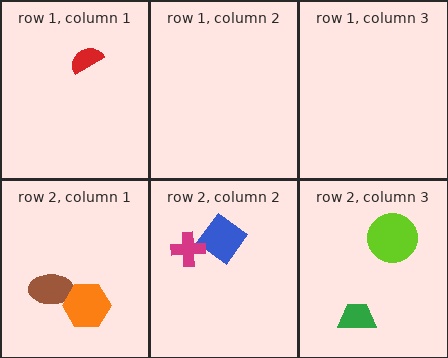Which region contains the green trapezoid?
The row 2, column 3 region.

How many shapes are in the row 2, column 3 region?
2.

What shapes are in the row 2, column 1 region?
The brown ellipse, the orange hexagon.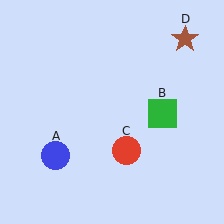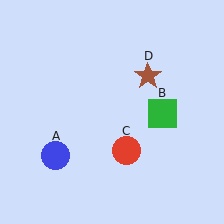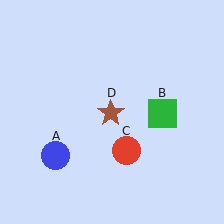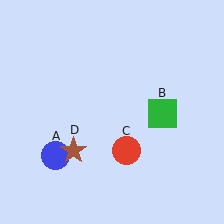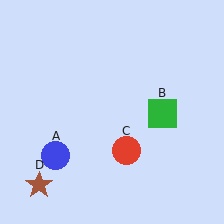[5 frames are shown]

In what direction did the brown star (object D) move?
The brown star (object D) moved down and to the left.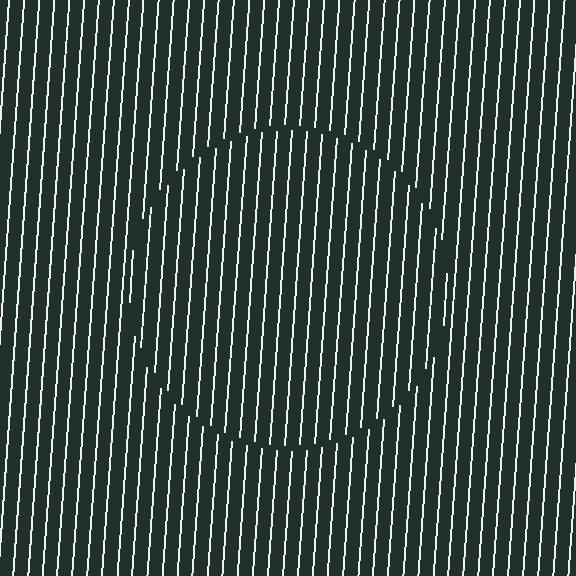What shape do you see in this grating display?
An illusory circle. The interior of the shape contains the same grating, shifted by half a period — the contour is defined by the phase discontinuity where line-ends from the inner and outer gratings abut.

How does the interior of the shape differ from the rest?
The interior of the shape contains the same grating, shifted by half a period — the contour is defined by the phase discontinuity where line-ends from the inner and outer gratings abut.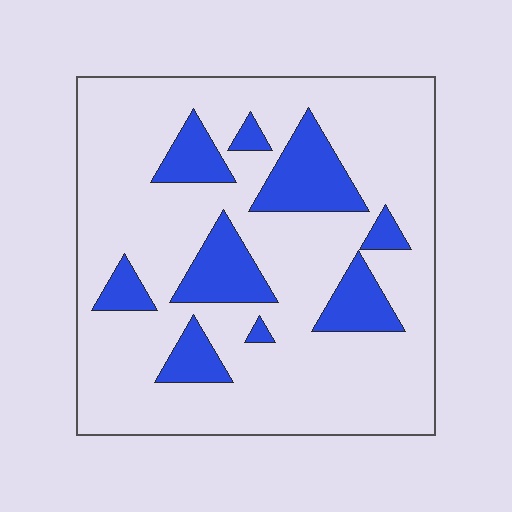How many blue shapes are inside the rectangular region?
9.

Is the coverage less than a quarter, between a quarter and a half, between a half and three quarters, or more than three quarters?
Less than a quarter.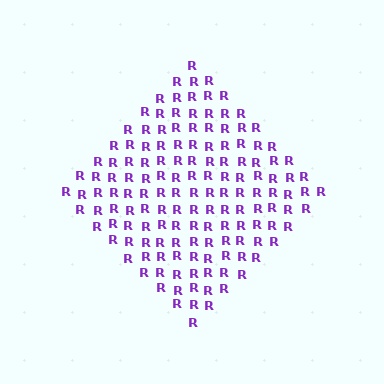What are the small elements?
The small elements are letter R's.